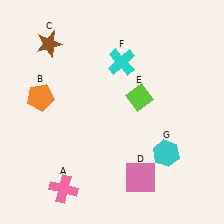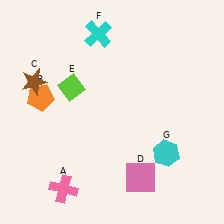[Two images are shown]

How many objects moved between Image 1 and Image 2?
3 objects moved between the two images.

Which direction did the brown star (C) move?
The brown star (C) moved down.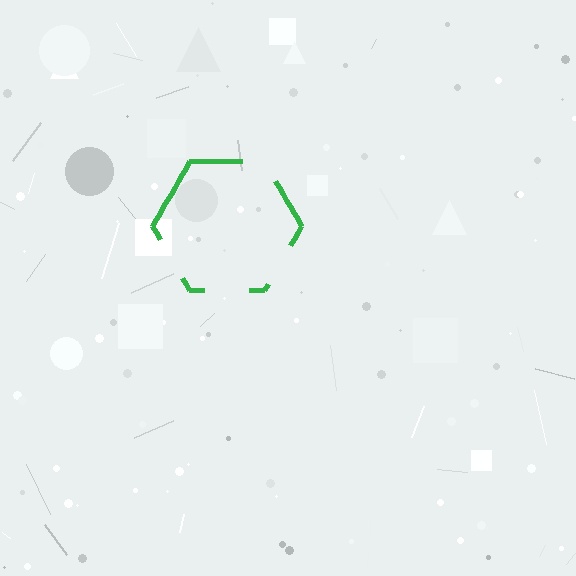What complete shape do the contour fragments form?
The contour fragments form a hexagon.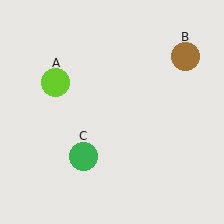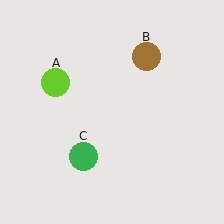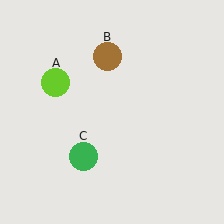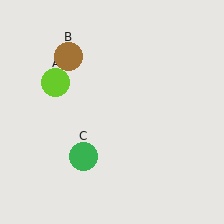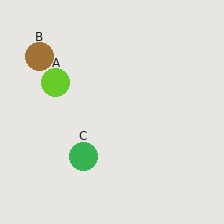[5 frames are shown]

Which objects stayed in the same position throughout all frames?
Lime circle (object A) and green circle (object C) remained stationary.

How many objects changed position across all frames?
1 object changed position: brown circle (object B).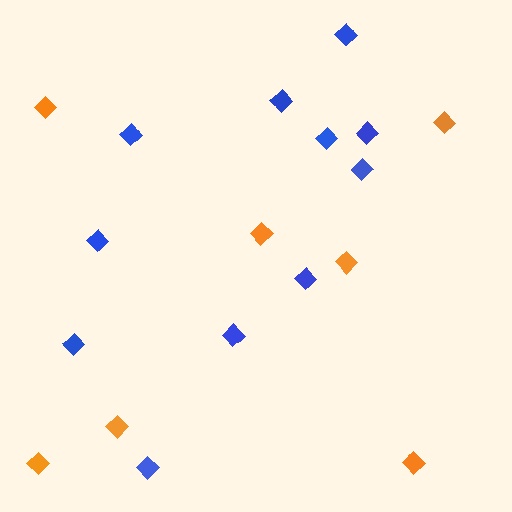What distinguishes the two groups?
There are 2 groups: one group of blue diamonds (11) and one group of orange diamonds (7).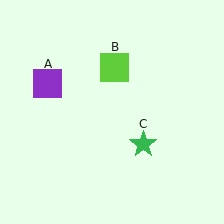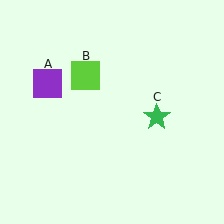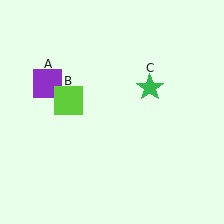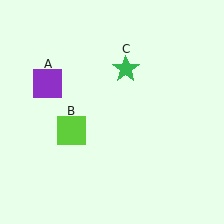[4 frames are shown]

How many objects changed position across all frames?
2 objects changed position: lime square (object B), green star (object C).